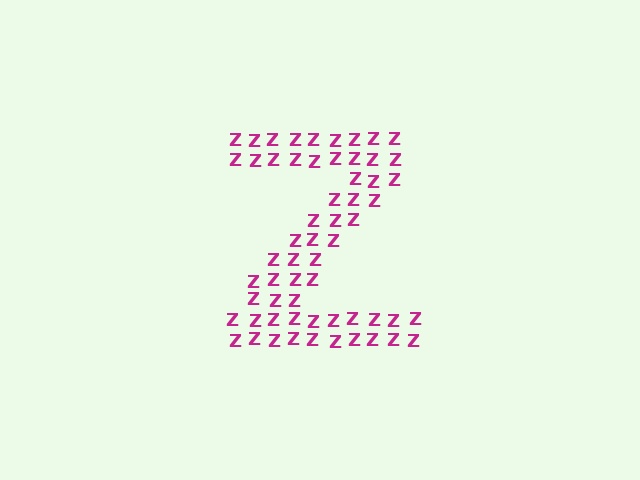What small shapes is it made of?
It is made of small letter Z's.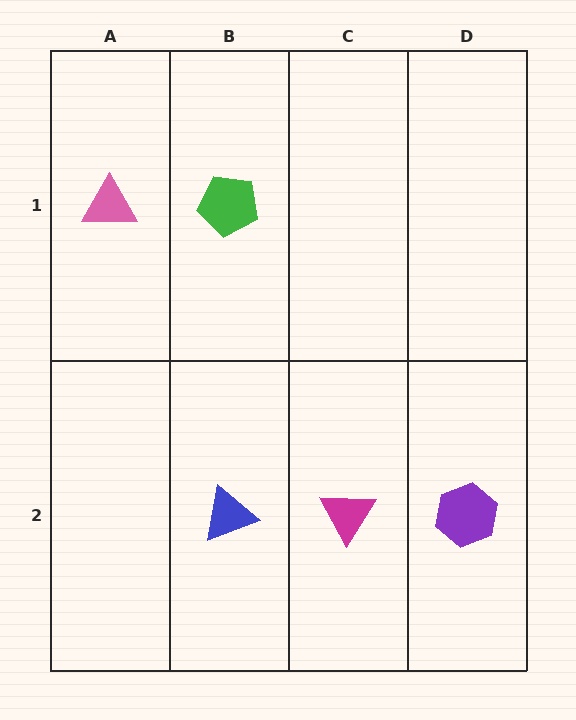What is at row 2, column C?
A magenta triangle.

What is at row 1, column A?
A pink triangle.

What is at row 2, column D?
A purple hexagon.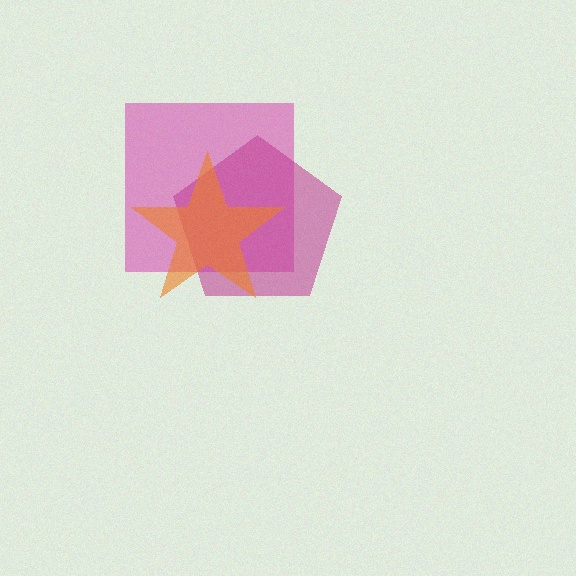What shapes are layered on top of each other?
The layered shapes are: a pink square, a magenta pentagon, an orange star.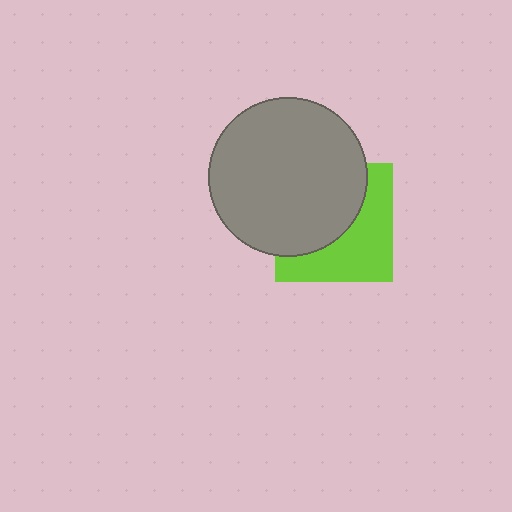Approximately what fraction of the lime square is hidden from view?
Roughly 52% of the lime square is hidden behind the gray circle.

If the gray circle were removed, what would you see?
You would see the complete lime square.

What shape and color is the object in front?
The object in front is a gray circle.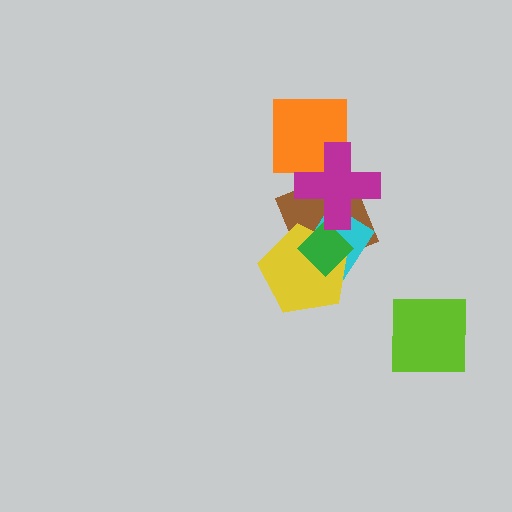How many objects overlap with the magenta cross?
4 objects overlap with the magenta cross.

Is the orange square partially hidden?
Yes, it is partially covered by another shape.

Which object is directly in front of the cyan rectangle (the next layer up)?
The yellow pentagon is directly in front of the cyan rectangle.